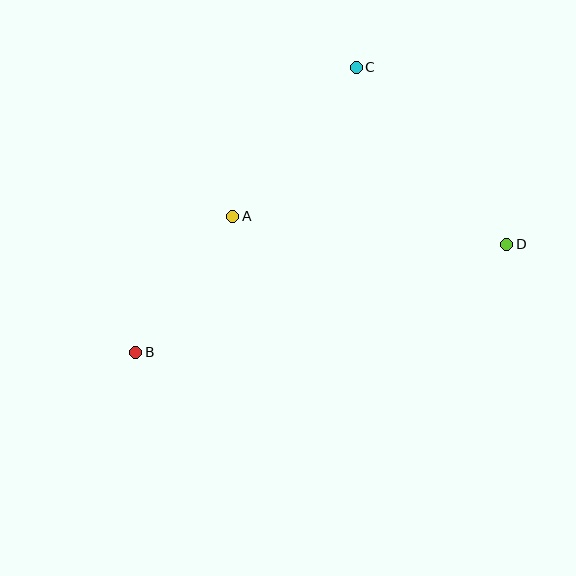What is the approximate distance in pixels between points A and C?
The distance between A and C is approximately 193 pixels.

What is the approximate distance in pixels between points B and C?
The distance between B and C is approximately 360 pixels.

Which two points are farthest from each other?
Points B and D are farthest from each other.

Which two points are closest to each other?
Points A and B are closest to each other.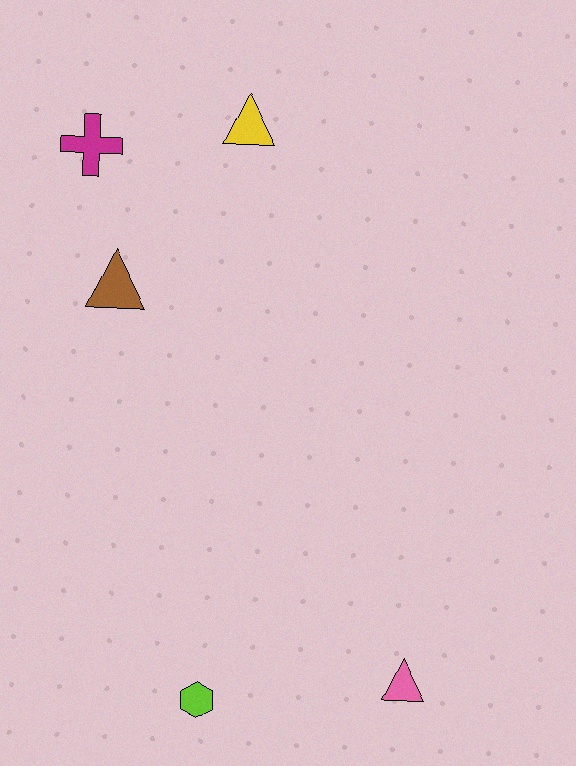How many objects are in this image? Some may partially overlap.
There are 5 objects.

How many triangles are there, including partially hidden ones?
There are 3 triangles.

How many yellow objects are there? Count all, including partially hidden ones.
There is 1 yellow object.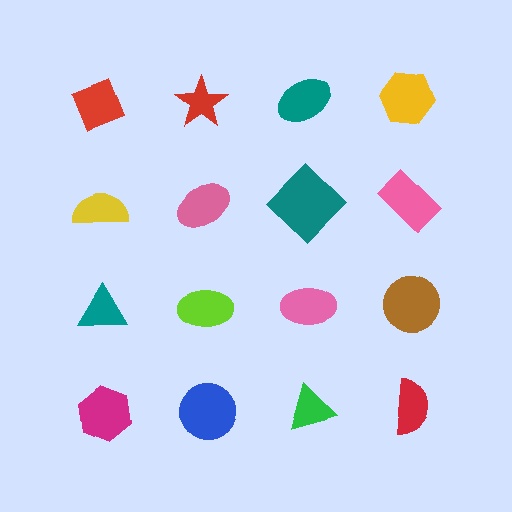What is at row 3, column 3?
A pink ellipse.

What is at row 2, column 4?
A pink rectangle.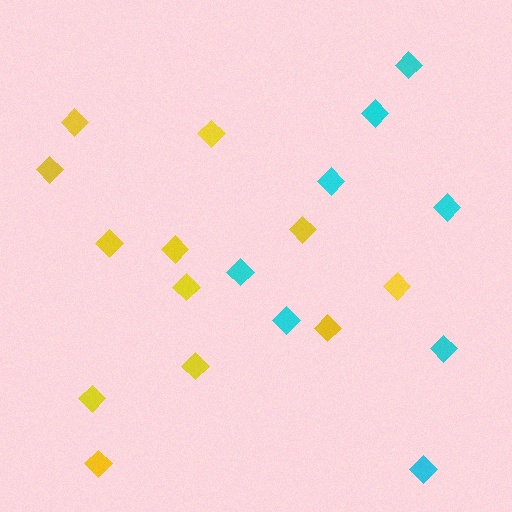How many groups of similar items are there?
There are 2 groups: one group of cyan diamonds (8) and one group of yellow diamonds (12).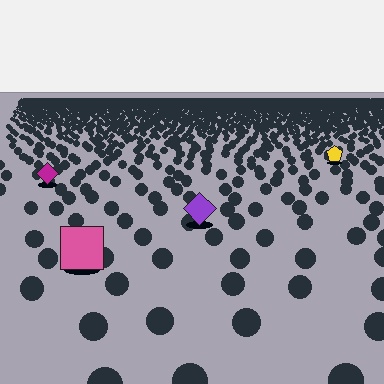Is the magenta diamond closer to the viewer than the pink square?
No. The pink square is closer — you can tell from the texture gradient: the ground texture is coarser near it.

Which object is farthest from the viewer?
The yellow pentagon is farthest from the viewer. It appears smaller and the ground texture around it is denser.